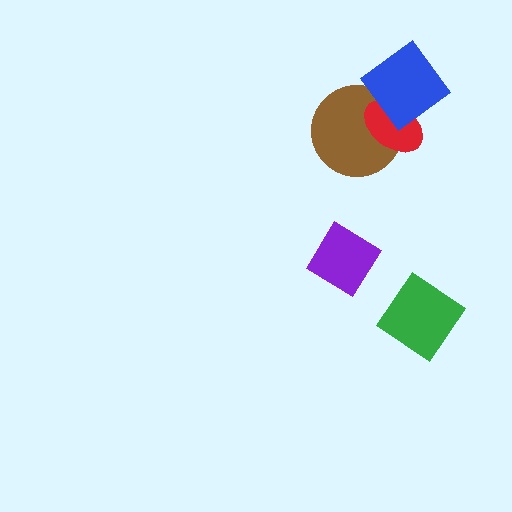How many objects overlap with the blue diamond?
2 objects overlap with the blue diamond.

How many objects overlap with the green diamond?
0 objects overlap with the green diamond.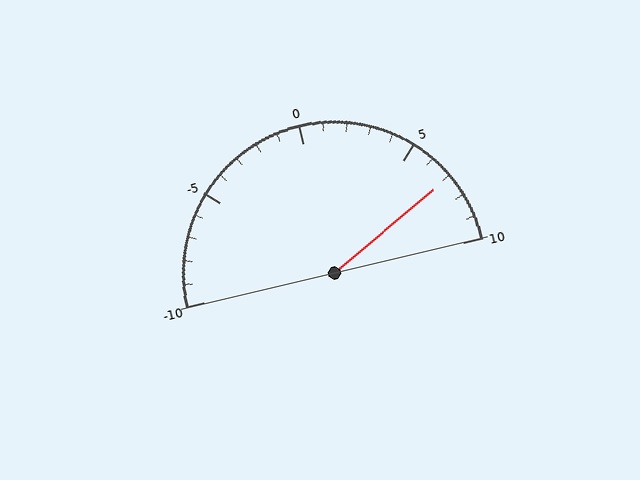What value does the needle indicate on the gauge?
The needle indicates approximately 7.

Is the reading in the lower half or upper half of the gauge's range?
The reading is in the upper half of the range (-10 to 10).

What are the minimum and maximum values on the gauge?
The gauge ranges from -10 to 10.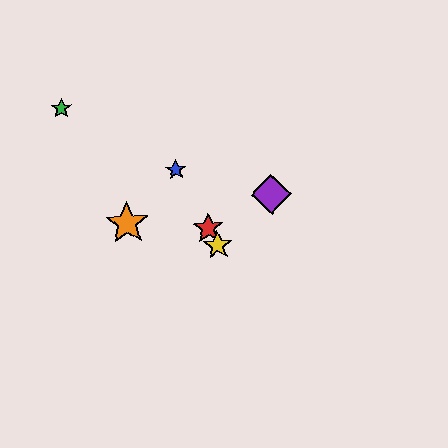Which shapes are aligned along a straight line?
The red star, the blue star, the yellow star are aligned along a straight line.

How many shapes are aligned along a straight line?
3 shapes (the red star, the blue star, the yellow star) are aligned along a straight line.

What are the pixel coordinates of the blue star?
The blue star is at (176, 170).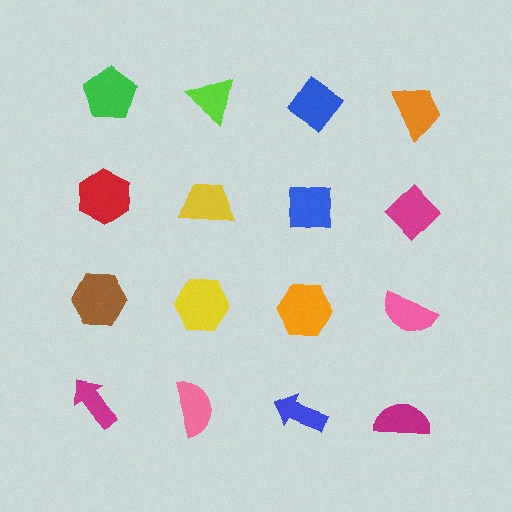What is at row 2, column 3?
A blue square.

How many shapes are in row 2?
4 shapes.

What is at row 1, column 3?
A blue diamond.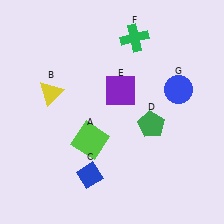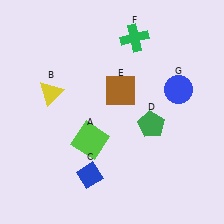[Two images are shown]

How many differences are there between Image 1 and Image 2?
There is 1 difference between the two images.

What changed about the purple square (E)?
In Image 1, E is purple. In Image 2, it changed to brown.